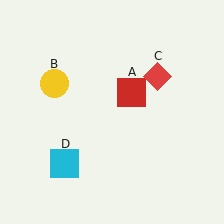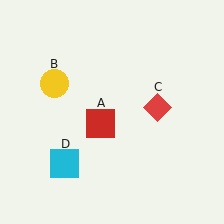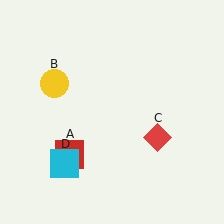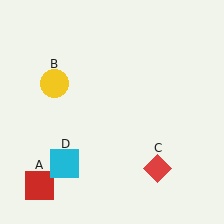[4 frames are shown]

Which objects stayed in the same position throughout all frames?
Yellow circle (object B) and cyan square (object D) remained stationary.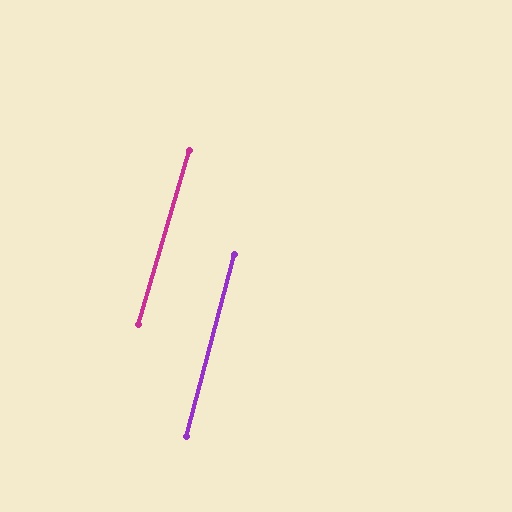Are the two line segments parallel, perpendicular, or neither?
Parallel — their directions differ by only 1.6°.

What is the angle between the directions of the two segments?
Approximately 2 degrees.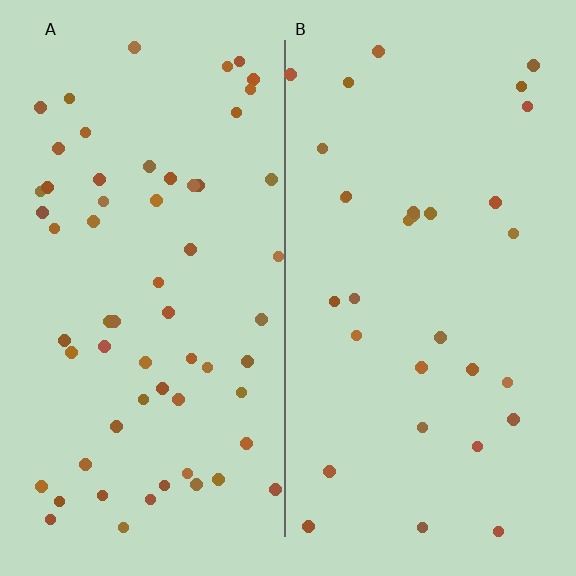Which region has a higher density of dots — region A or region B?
A (the left).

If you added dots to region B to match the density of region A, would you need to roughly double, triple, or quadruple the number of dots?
Approximately double.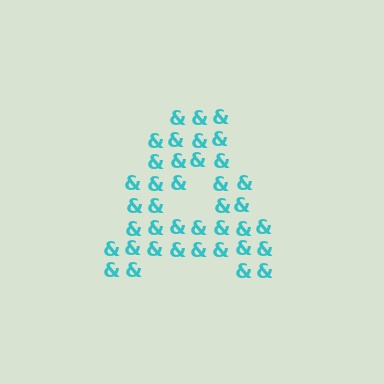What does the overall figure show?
The overall figure shows the letter A.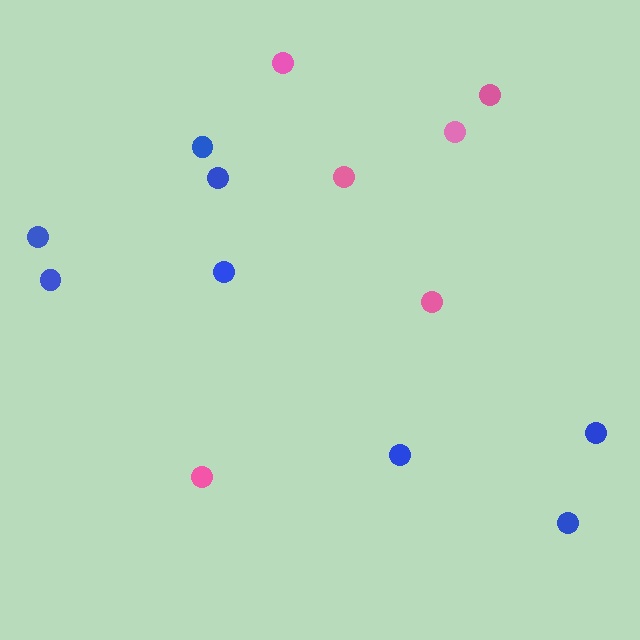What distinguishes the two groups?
There are 2 groups: one group of pink circles (6) and one group of blue circles (8).